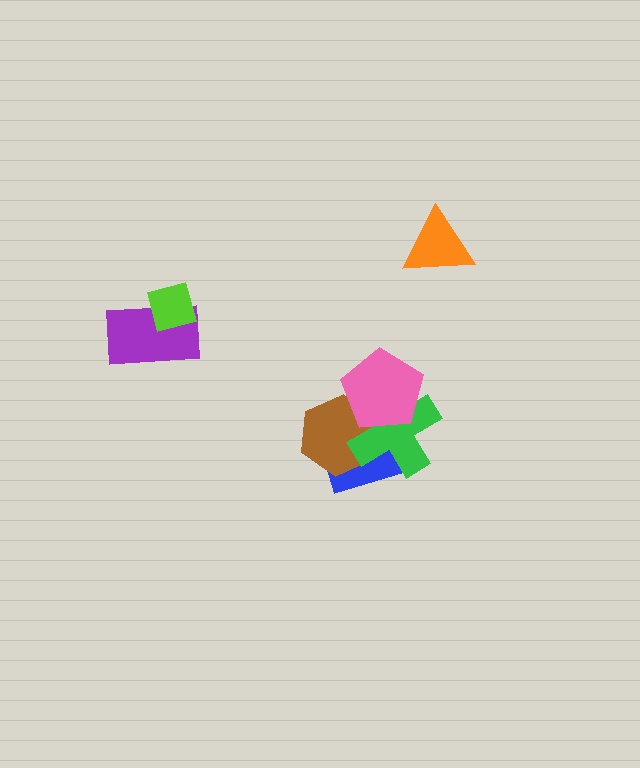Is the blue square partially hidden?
Yes, it is partially covered by another shape.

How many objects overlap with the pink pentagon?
3 objects overlap with the pink pentagon.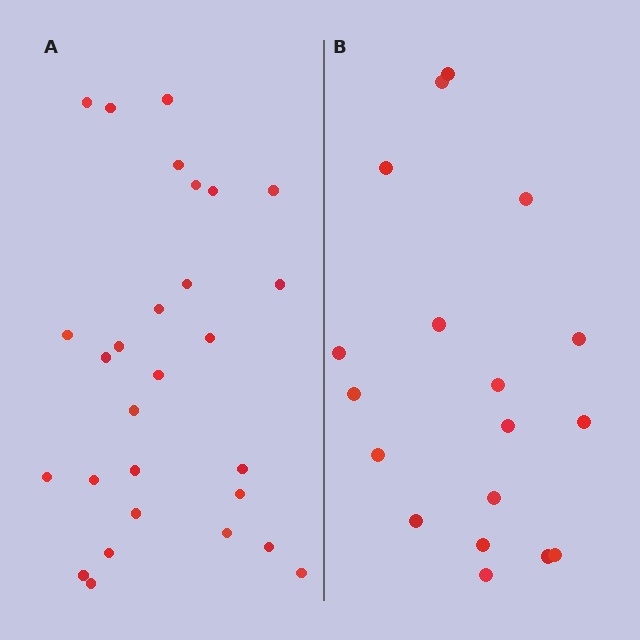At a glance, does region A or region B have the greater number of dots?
Region A (the left region) has more dots.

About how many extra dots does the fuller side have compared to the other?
Region A has roughly 10 or so more dots than region B.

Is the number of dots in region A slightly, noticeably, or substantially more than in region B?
Region A has substantially more. The ratio is roughly 1.6 to 1.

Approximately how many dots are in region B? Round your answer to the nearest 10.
About 20 dots. (The exact count is 18, which rounds to 20.)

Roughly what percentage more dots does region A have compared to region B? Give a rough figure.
About 55% more.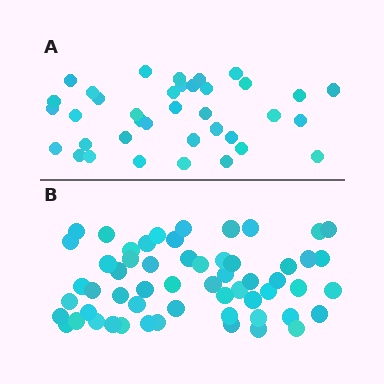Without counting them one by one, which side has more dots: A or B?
Region B (the bottom region) has more dots.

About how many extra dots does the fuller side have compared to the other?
Region B has approximately 20 more dots than region A.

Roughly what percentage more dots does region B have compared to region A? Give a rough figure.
About 55% more.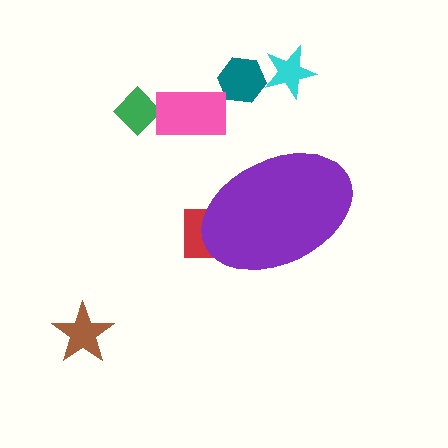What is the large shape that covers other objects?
A purple ellipse.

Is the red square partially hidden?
Yes, the red square is partially hidden behind the purple ellipse.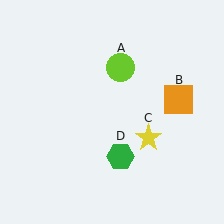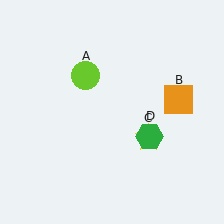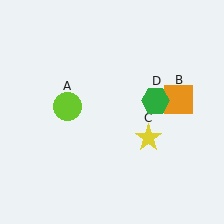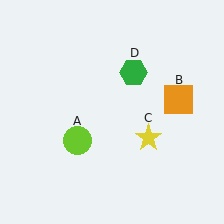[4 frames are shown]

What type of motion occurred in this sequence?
The lime circle (object A), green hexagon (object D) rotated counterclockwise around the center of the scene.